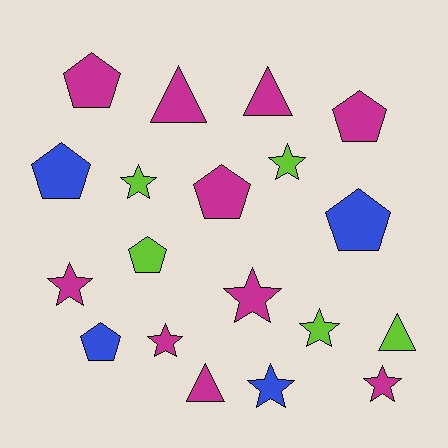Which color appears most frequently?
Magenta, with 10 objects.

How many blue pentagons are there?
There are 3 blue pentagons.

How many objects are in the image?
There are 19 objects.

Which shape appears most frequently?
Star, with 8 objects.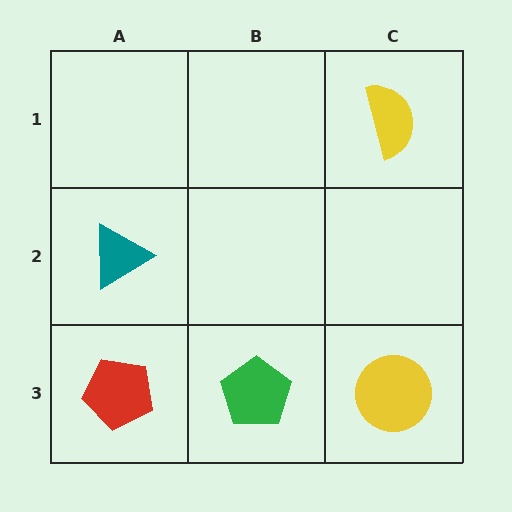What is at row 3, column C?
A yellow circle.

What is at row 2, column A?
A teal triangle.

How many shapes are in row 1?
1 shape.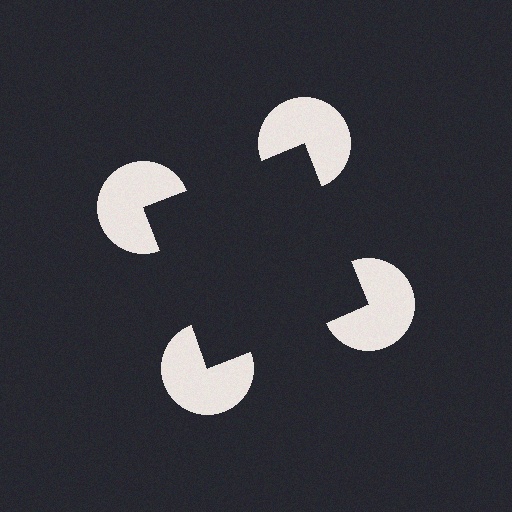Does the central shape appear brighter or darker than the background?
It typically appears slightly darker than the background, even though no actual brightness change is drawn.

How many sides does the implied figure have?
4 sides.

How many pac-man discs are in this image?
There are 4 — one at each vertex of the illusory square.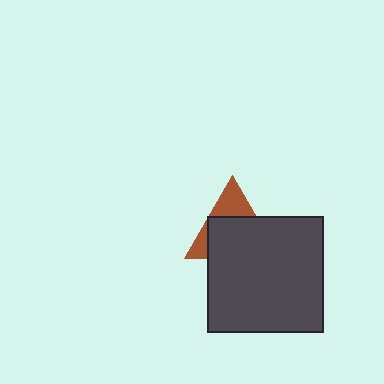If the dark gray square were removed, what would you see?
You would see the complete brown triangle.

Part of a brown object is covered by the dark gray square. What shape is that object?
It is a triangle.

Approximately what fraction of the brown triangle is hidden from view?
Roughly 65% of the brown triangle is hidden behind the dark gray square.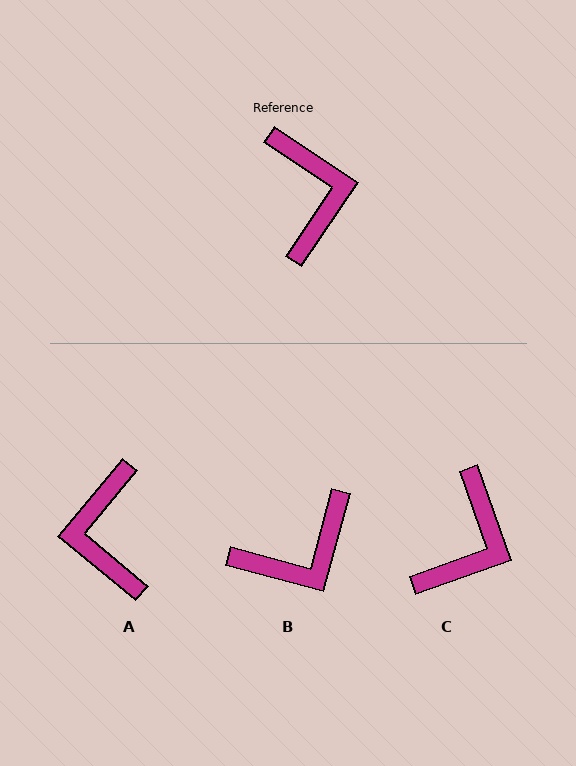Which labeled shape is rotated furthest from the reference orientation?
A, about 174 degrees away.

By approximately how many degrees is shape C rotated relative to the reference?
Approximately 37 degrees clockwise.